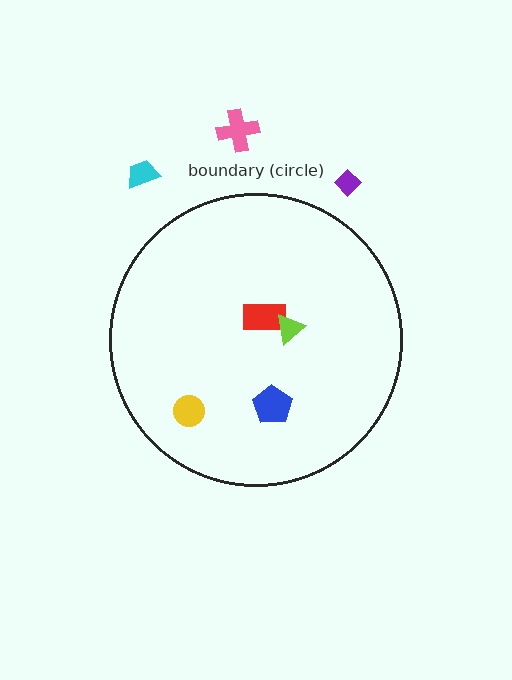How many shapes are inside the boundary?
4 inside, 3 outside.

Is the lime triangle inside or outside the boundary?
Inside.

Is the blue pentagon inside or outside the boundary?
Inside.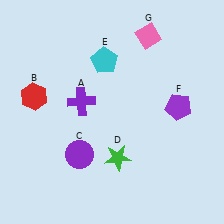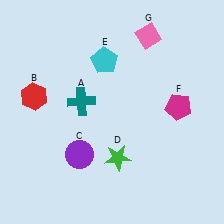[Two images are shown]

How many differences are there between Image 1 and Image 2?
There are 2 differences between the two images.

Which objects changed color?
A changed from purple to teal. F changed from purple to magenta.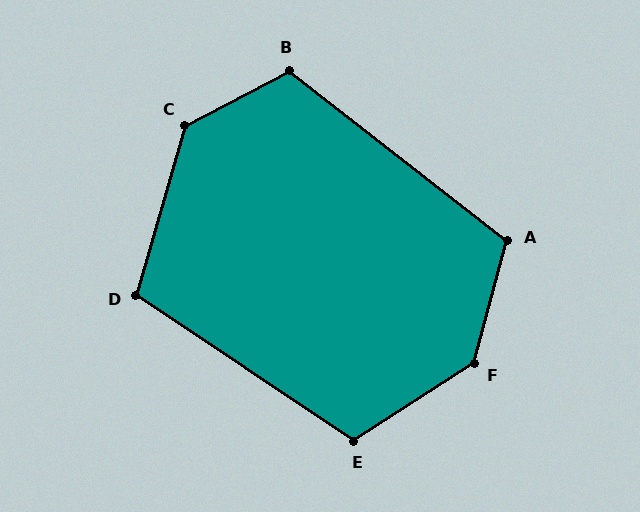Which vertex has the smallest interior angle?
D, at approximately 108 degrees.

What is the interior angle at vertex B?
Approximately 114 degrees (obtuse).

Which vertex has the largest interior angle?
F, at approximately 138 degrees.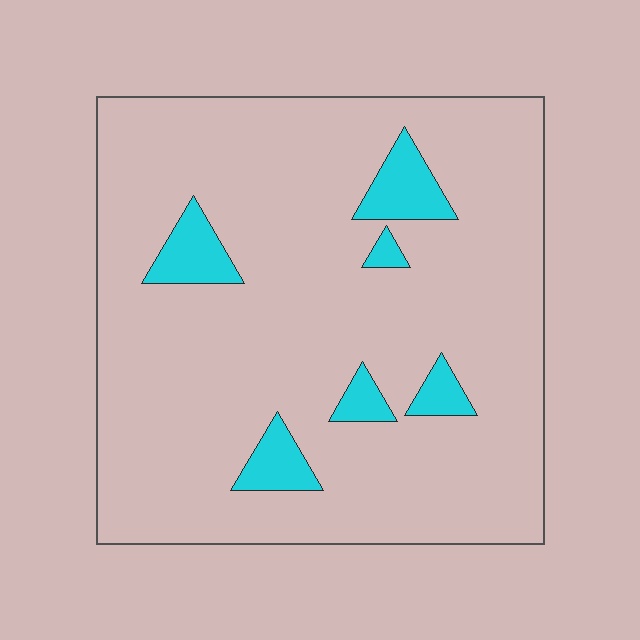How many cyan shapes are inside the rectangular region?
6.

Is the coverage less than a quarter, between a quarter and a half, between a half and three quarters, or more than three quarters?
Less than a quarter.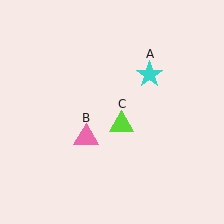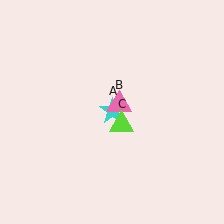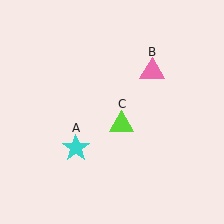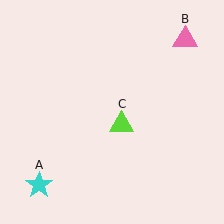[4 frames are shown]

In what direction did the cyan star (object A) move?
The cyan star (object A) moved down and to the left.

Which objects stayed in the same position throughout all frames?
Lime triangle (object C) remained stationary.